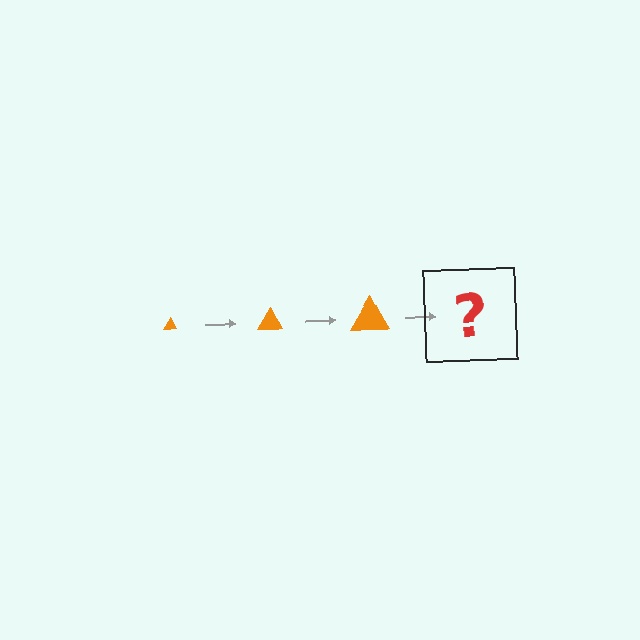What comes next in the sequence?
The next element should be an orange triangle, larger than the previous one.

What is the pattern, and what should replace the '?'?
The pattern is that the triangle gets progressively larger each step. The '?' should be an orange triangle, larger than the previous one.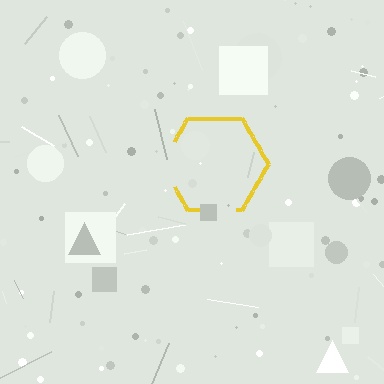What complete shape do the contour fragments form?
The contour fragments form a hexagon.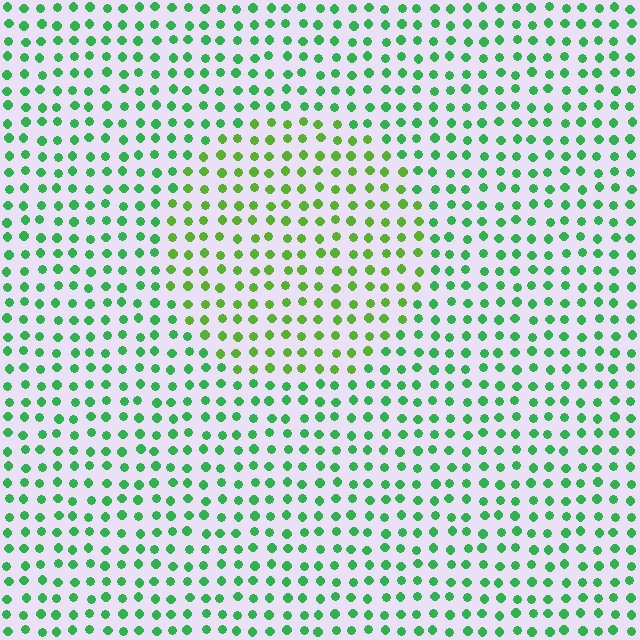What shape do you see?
I see a circle.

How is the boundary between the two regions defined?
The boundary is defined purely by a slight shift in hue (about 34 degrees). Spacing, size, and orientation are identical on both sides.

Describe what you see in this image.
The image is filled with small green elements in a uniform arrangement. A circle-shaped region is visible where the elements are tinted to a slightly different hue, forming a subtle color boundary.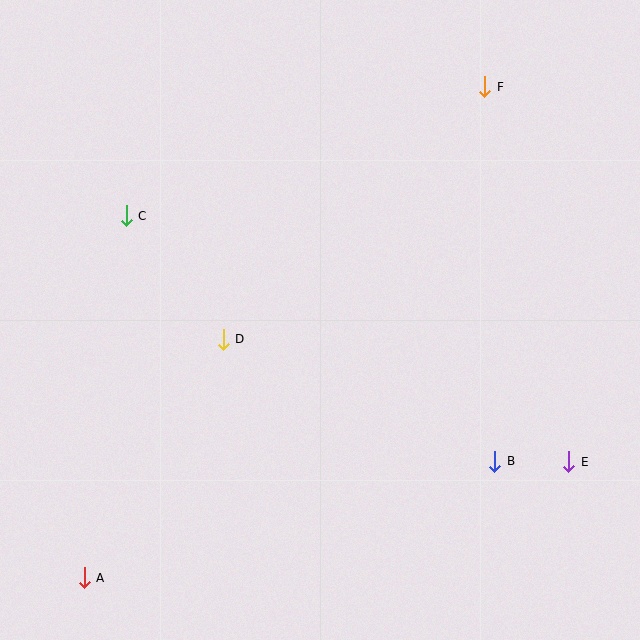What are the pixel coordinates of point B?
Point B is at (495, 461).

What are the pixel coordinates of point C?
Point C is at (126, 216).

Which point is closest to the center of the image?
Point D at (223, 339) is closest to the center.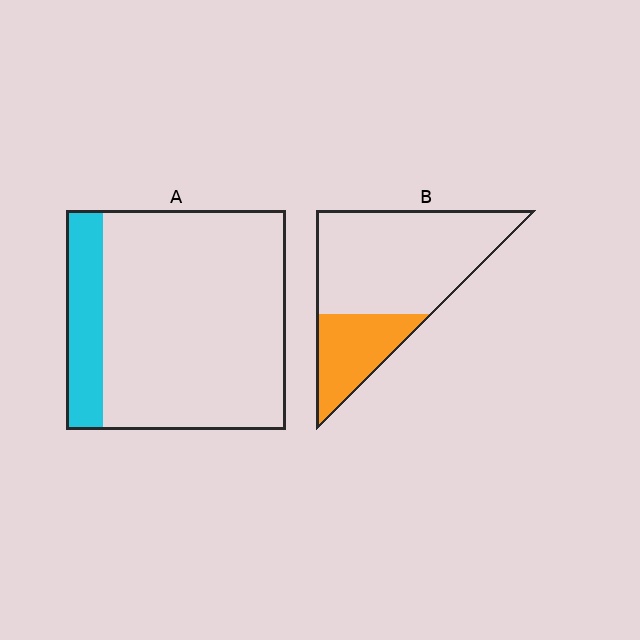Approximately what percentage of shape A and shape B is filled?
A is approximately 15% and B is approximately 30%.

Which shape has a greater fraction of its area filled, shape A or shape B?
Shape B.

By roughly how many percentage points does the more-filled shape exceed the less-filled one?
By roughly 10 percentage points (B over A).